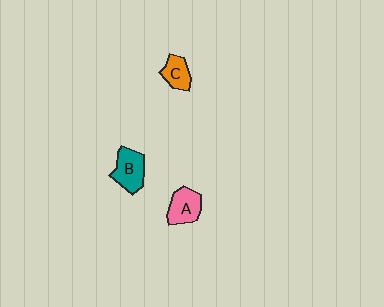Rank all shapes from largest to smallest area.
From largest to smallest: B (teal), A (pink), C (orange).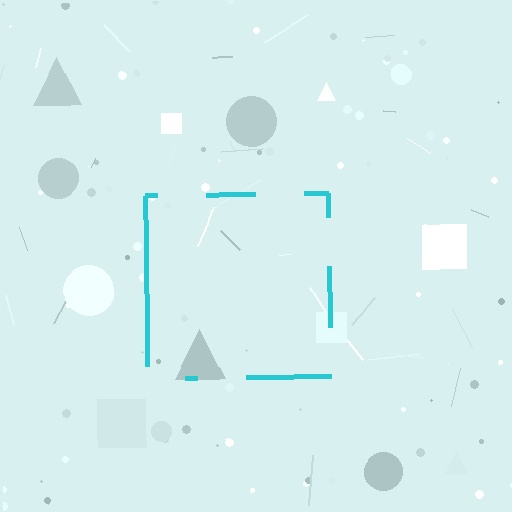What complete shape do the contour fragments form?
The contour fragments form a square.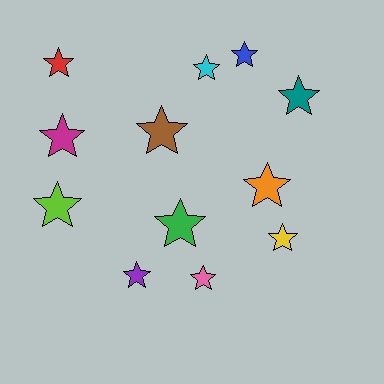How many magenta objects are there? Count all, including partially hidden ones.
There is 1 magenta object.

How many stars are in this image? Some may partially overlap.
There are 12 stars.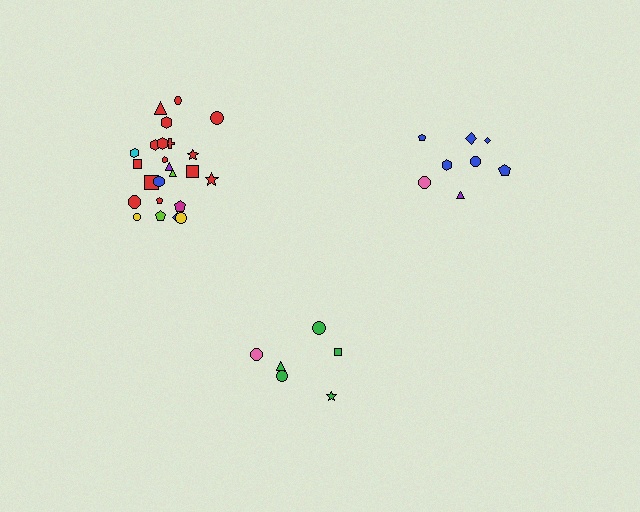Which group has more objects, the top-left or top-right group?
The top-left group.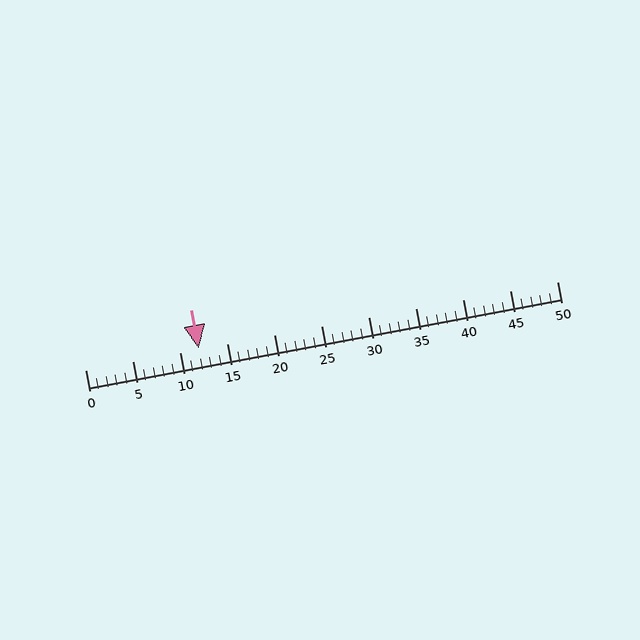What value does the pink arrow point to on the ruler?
The pink arrow points to approximately 12.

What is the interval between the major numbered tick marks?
The major tick marks are spaced 5 units apart.